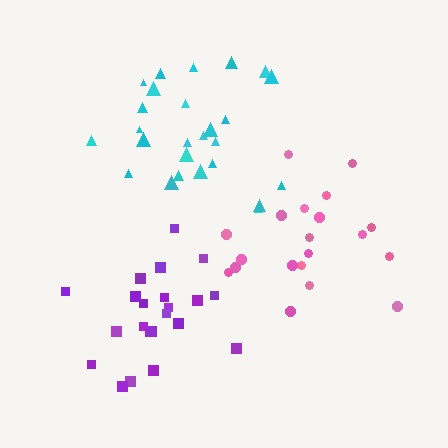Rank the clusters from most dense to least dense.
purple, cyan, pink.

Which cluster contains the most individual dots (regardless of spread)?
Cyan (26).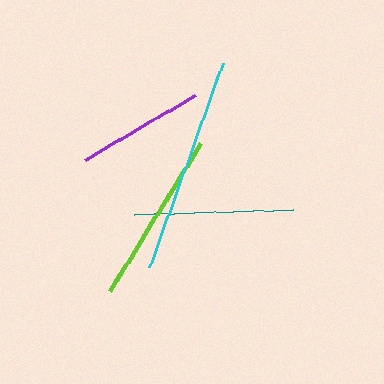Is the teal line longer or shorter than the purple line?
The teal line is longer than the purple line.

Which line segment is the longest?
The cyan line is the longest at approximately 217 pixels.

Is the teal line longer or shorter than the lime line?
The lime line is longer than the teal line.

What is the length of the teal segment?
The teal segment is approximately 159 pixels long.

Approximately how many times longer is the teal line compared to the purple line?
The teal line is approximately 1.2 times the length of the purple line.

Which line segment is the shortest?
The purple line is the shortest at approximately 128 pixels.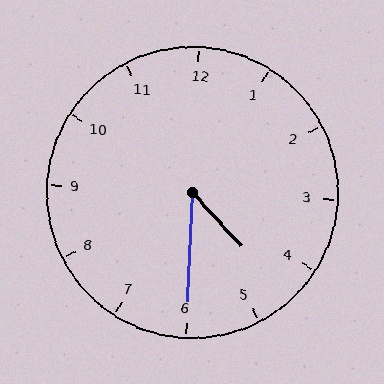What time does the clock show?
4:30.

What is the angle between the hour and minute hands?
Approximately 45 degrees.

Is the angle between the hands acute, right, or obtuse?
It is acute.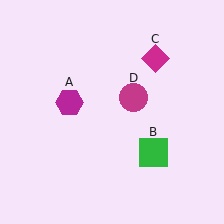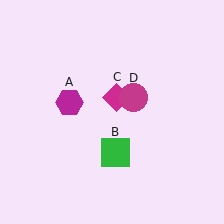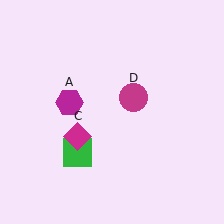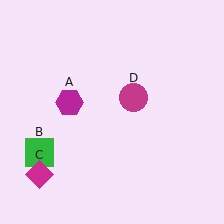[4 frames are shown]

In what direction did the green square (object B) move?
The green square (object B) moved left.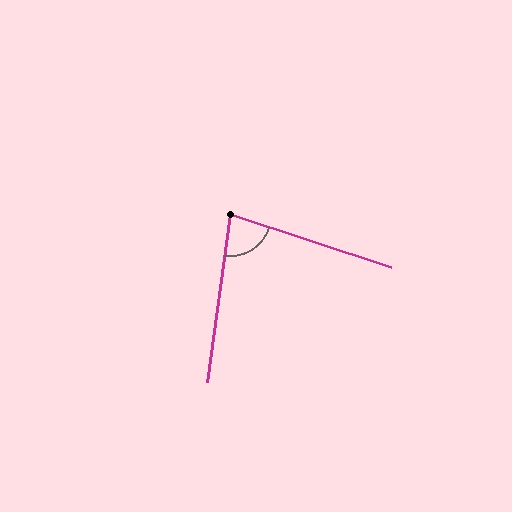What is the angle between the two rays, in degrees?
Approximately 80 degrees.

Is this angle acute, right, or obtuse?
It is acute.